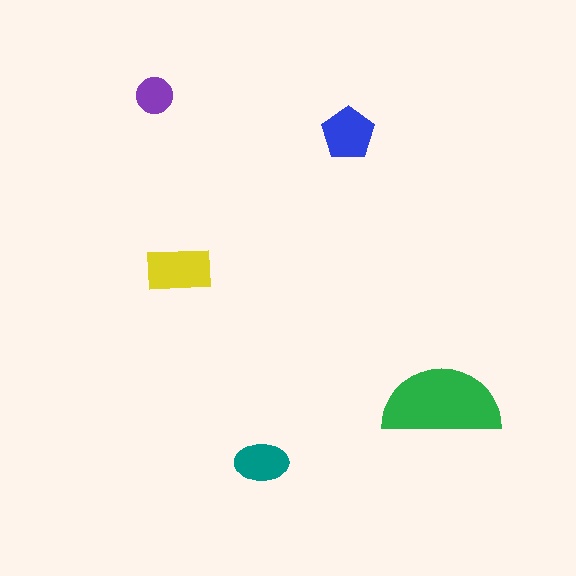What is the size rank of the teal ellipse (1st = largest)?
4th.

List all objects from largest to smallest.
The green semicircle, the yellow rectangle, the blue pentagon, the teal ellipse, the purple circle.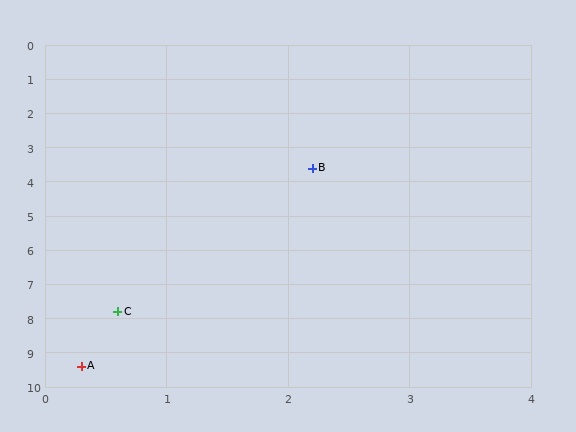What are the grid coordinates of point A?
Point A is at approximately (0.3, 9.4).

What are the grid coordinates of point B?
Point B is at approximately (2.2, 3.6).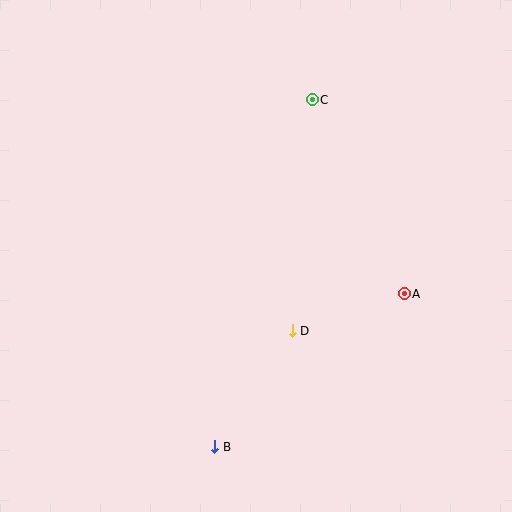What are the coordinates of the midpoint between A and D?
The midpoint between A and D is at (348, 312).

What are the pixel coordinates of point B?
Point B is at (215, 447).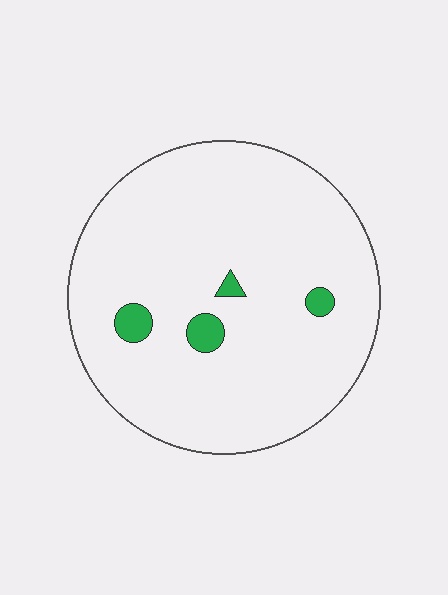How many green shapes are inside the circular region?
4.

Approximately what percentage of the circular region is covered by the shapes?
Approximately 5%.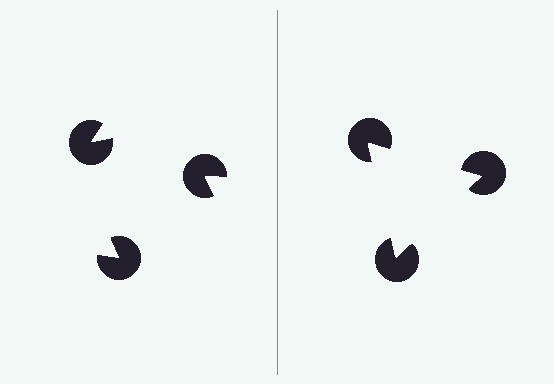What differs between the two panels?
The pac-man discs are positioned identically on both sides; only the wedge orientations differ. On the right they align to a triangle; on the left they are misaligned.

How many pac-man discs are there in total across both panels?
6 — 3 on each side.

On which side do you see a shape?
An illusory triangle appears on the right side. On the left side the wedge cuts are rotated, so no coherent shape forms.